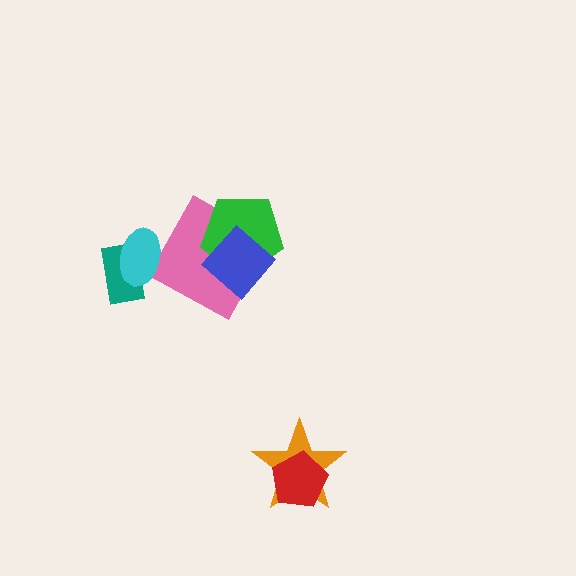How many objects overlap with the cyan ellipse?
1 object overlaps with the cyan ellipse.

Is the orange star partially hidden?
Yes, it is partially covered by another shape.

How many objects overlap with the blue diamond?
2 objects overlap with the blue diamond.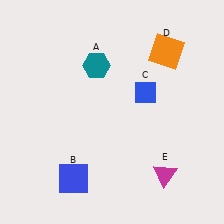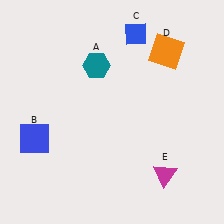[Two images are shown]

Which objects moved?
The objects that moved are: the blue square (B), the blue diamond (C).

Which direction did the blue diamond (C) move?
The blue diamond (C) moved up.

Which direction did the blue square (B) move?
The blue square (B) moved up.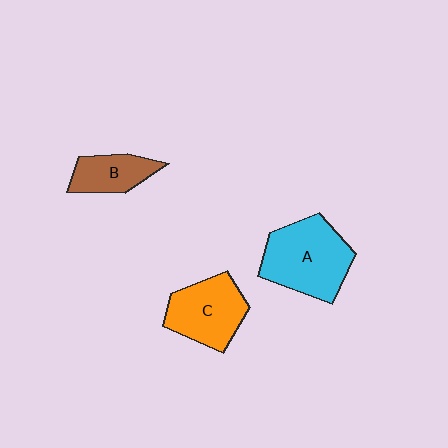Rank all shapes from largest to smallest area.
From largest to smallest: A (cyan), C (orange), B (brown).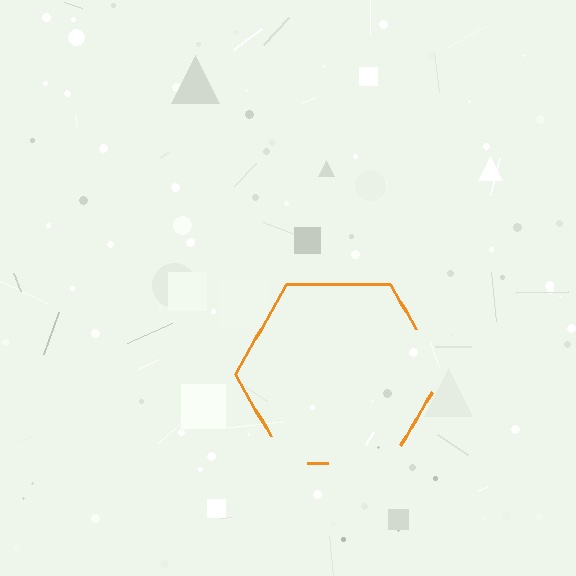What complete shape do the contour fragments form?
The contour fragments form a hexagon.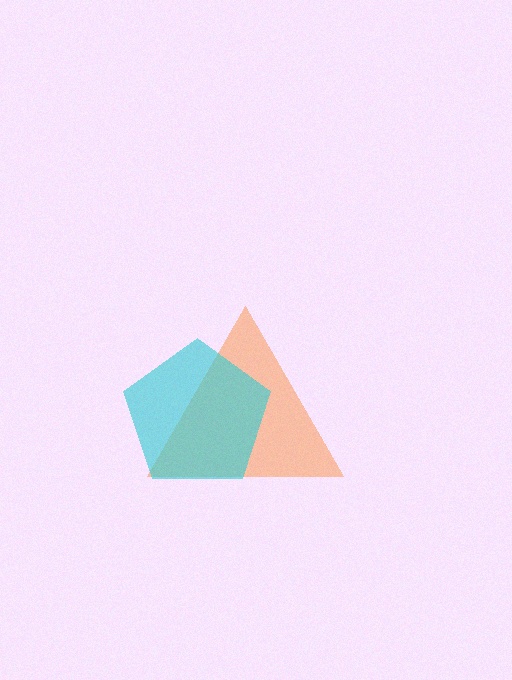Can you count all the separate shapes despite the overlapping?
Yes, there are 2 separate shapes.